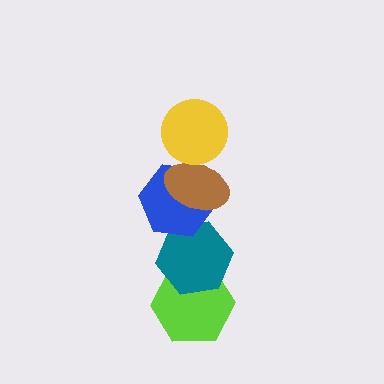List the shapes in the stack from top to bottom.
From top to bottom: the yellow circle, the brown ellipse, the blue hexagon, the teal hexagon, the lime hexagon.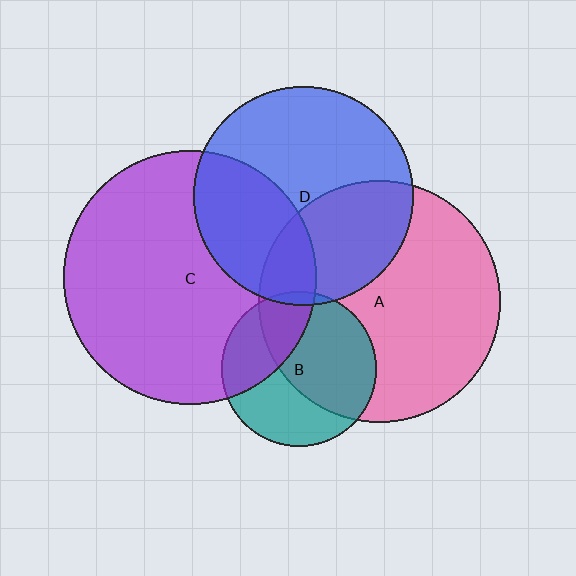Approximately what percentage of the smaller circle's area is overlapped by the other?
Approximately 5%.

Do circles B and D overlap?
Yes.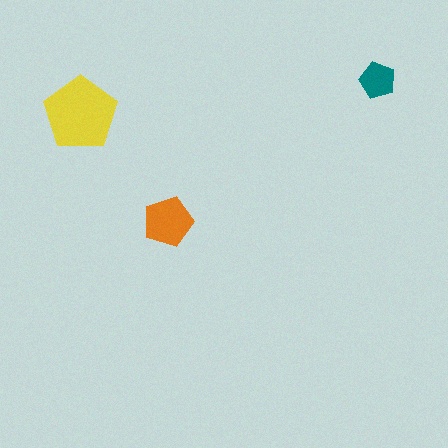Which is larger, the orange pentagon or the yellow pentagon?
The yellow one.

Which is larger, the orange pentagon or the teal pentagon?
The orange one.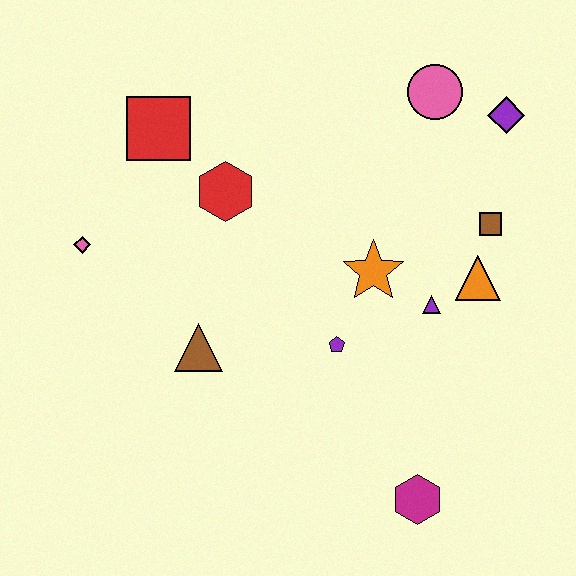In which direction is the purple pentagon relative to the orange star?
The purple pentagon is below the orange star.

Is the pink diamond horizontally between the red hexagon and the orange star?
No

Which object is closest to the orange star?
The purple triangle is closest to the orange star.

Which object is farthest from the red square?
The magenta hexagon is farthest from the red square.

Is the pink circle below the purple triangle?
No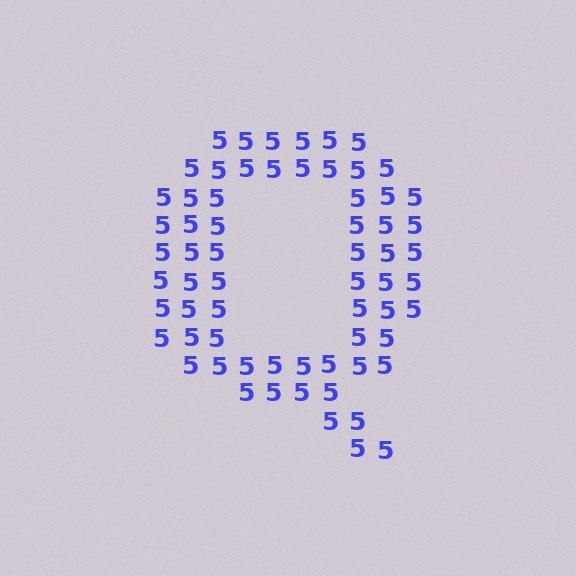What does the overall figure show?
The overall figure shows the letter Q.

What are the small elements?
The small elements are digit 5's.